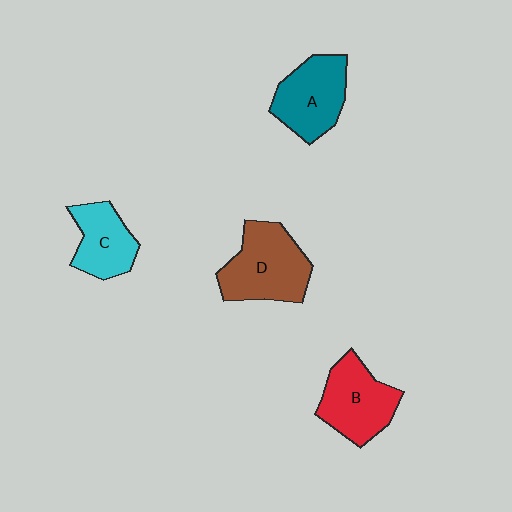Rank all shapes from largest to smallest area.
From largest to smallest: D (brown), B (red), A (teal), C (cyan).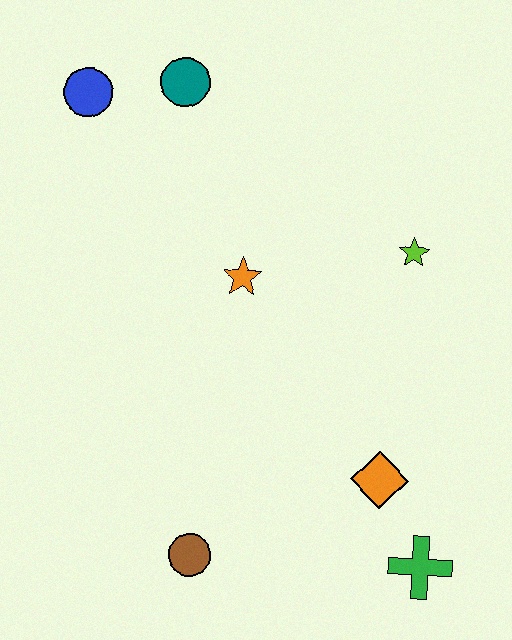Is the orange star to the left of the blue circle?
No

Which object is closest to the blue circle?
The teal circle is closest to the blue circle.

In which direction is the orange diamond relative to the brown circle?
The orange diamond is to the right of the brown circle.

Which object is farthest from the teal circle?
The green cross is farthest from the teal circle.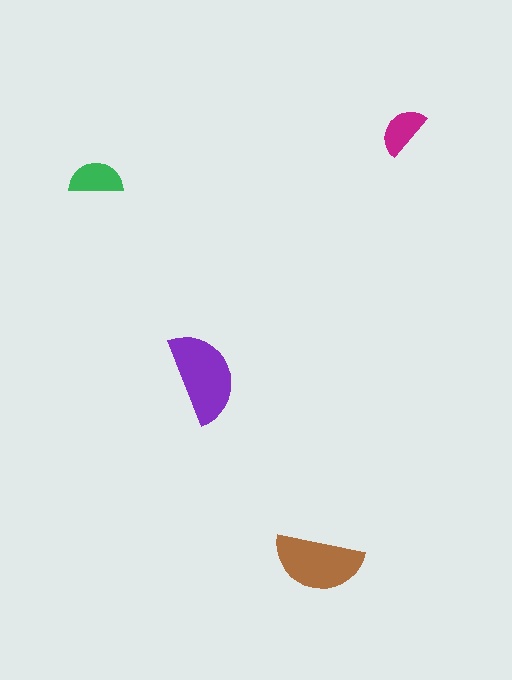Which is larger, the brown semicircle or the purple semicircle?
The purple one.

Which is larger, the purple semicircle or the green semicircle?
The purple one.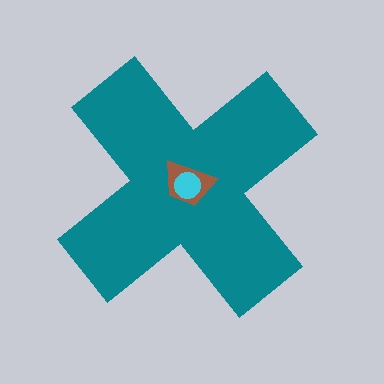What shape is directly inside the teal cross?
The brown trapezoid.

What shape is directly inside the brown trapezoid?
The cyan circle.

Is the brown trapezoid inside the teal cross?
Yes.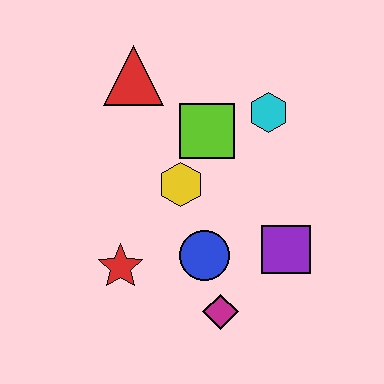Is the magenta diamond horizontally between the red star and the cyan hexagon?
Yes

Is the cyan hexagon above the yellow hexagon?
Yes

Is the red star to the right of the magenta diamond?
No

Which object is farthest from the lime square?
The magenta diamond is farthest from the lime square.